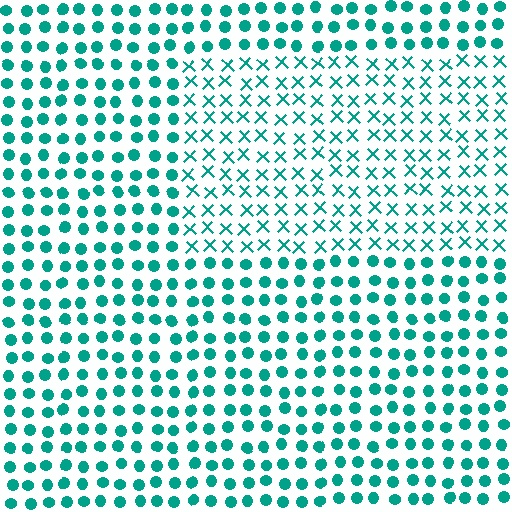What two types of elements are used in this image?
The image uses X marks inside the rectangle region and circles outside it.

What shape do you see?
I see a rectangle.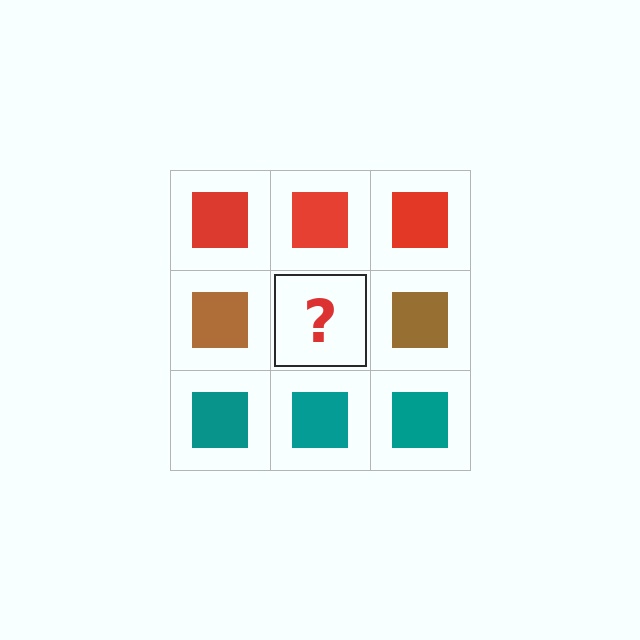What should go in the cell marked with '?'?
The missing cell should contain a brown square.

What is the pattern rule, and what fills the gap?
The rule is that each row has a consistent color. The gap should be filled with a brown square.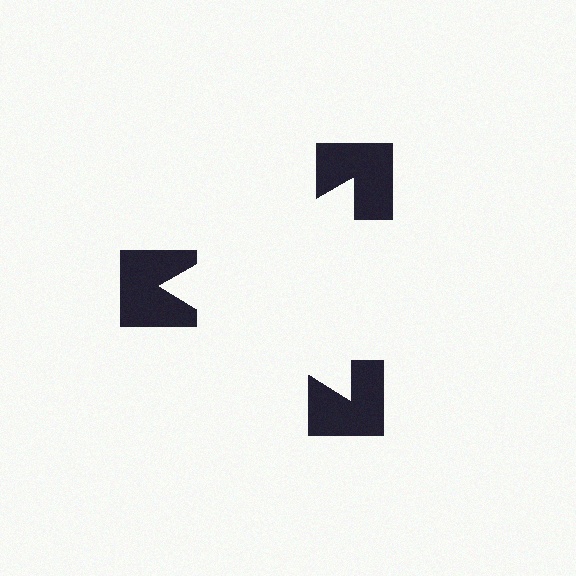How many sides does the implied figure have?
3 sides.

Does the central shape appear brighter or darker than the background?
It typically appears slightly brighter than the background, even though no actual brightness change is drawn.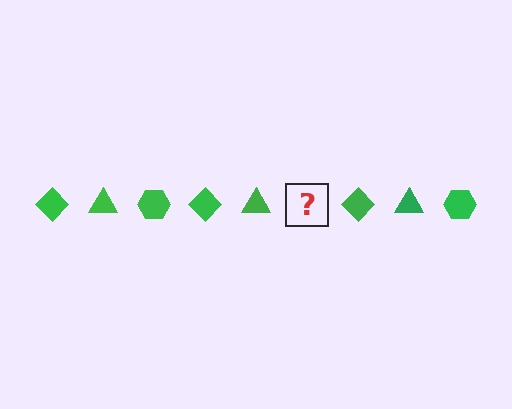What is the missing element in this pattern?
The missing element is a green hexagon.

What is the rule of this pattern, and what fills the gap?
The rule is that the pattern cycles through diamond, triangle, hexagon shapes in green. The gap should be filled with a green hexagon.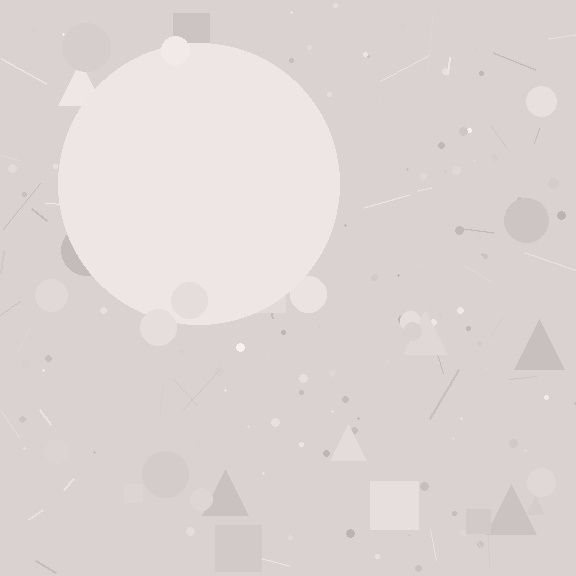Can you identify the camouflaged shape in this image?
The camouflaged shape is a circle.